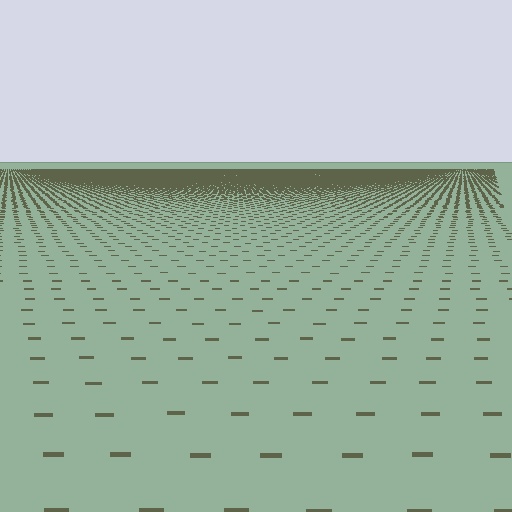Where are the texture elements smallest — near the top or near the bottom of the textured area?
Near the top.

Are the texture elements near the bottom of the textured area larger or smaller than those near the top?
Larger. Near the bottom, elements are closer to the viewer and appear at a bigger on-screen size.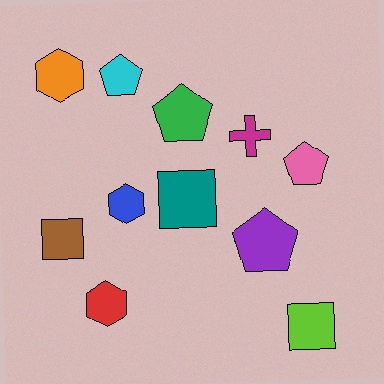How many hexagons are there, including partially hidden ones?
There are 3 hexagons.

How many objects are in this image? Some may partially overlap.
There are 11 objects.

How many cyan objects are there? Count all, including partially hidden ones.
There is 1 cyan object.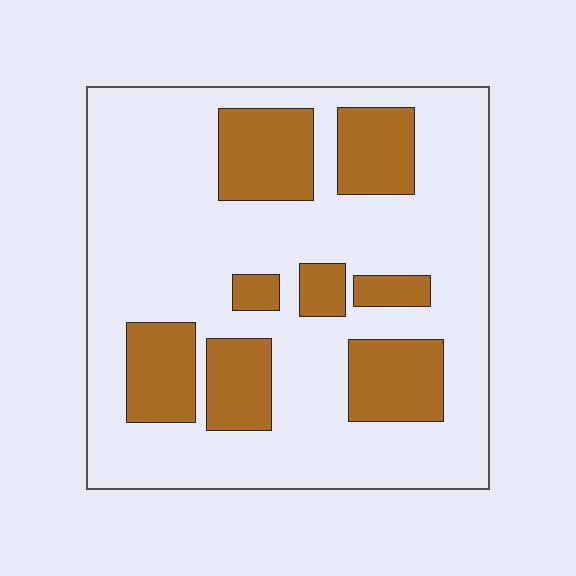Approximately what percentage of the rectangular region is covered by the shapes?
Approximately 25%.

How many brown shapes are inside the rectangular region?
8.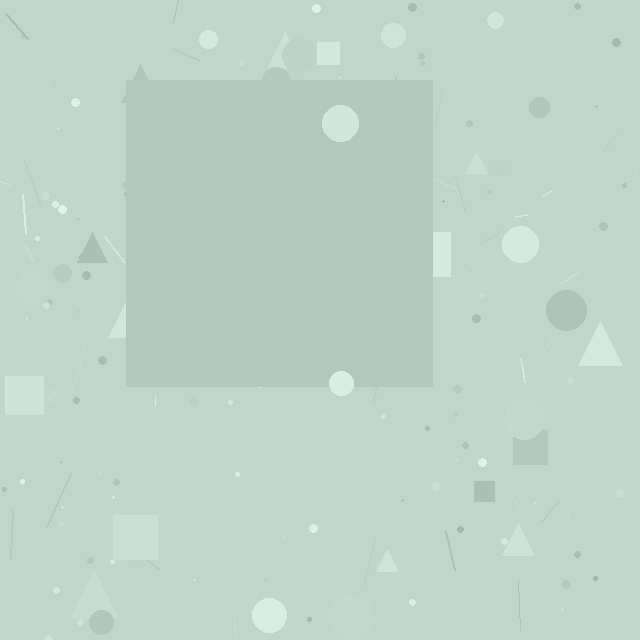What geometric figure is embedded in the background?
A square is embedded in the background.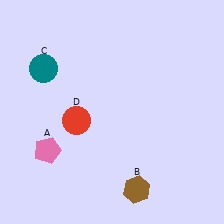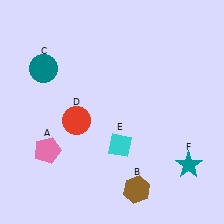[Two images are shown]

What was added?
A cyan diamond (E), a teal star (F) were added in Image 2.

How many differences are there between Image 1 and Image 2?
There are 2 differences between the two images.